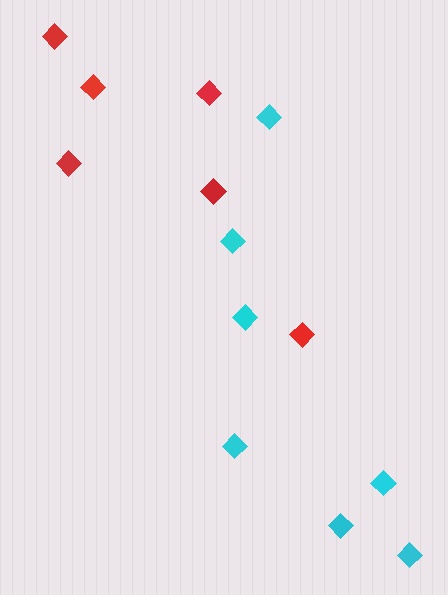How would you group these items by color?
There are 2 groups: one group of red diamonds (6) and one group of cyan diamonds (7).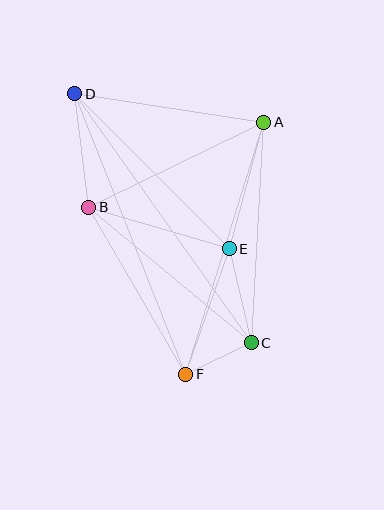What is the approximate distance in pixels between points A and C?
The distance between A and C is approximately 221 pixels.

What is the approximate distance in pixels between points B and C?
The distance between B and C is approximately 212 pixels.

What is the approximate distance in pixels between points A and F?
The distance between A and F is approximately 264 pixels.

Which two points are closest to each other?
Points C and F are closest to each other.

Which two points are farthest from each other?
Points C and D are farthest from each other.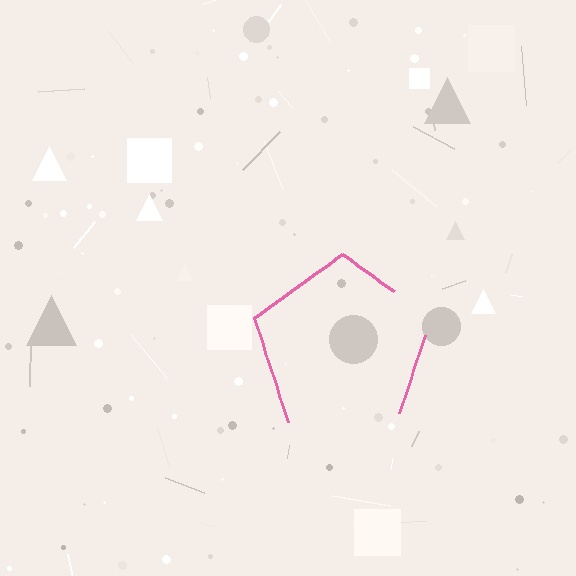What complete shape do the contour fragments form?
The contour fragments form a pentagon.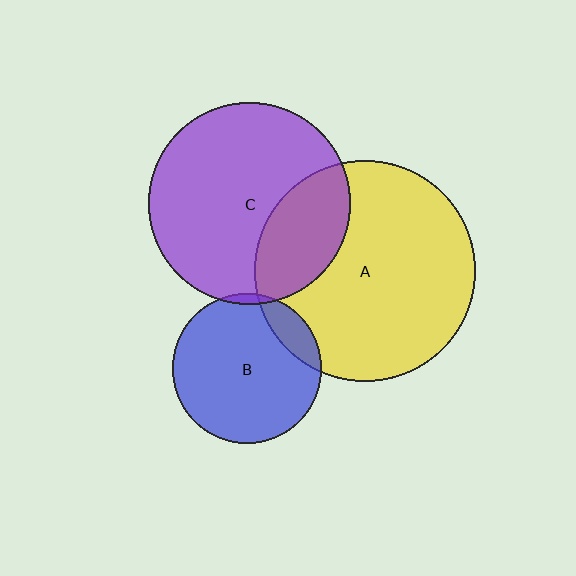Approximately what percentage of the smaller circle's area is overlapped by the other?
Approximately 30%.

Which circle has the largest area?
Circle A (yellow).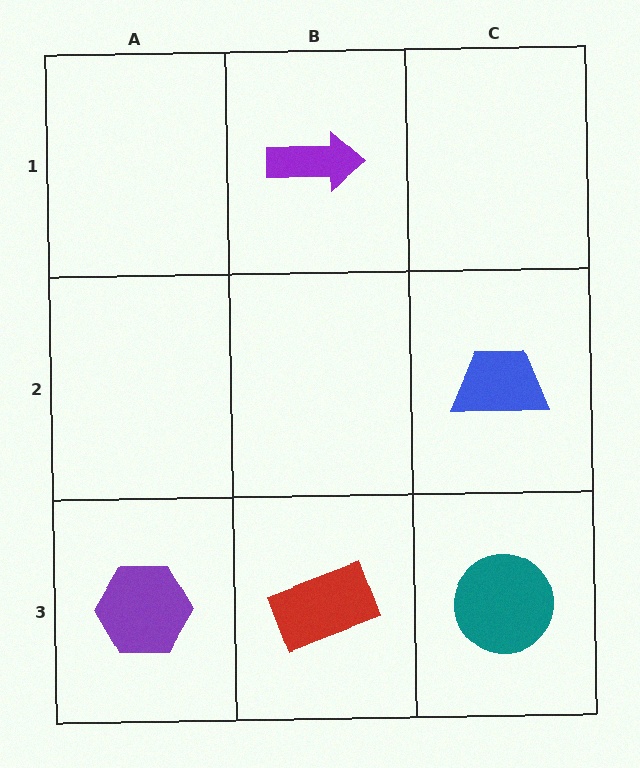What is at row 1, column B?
A purple arrow.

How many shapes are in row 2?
1 shape.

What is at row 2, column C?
A blue trapezoid.